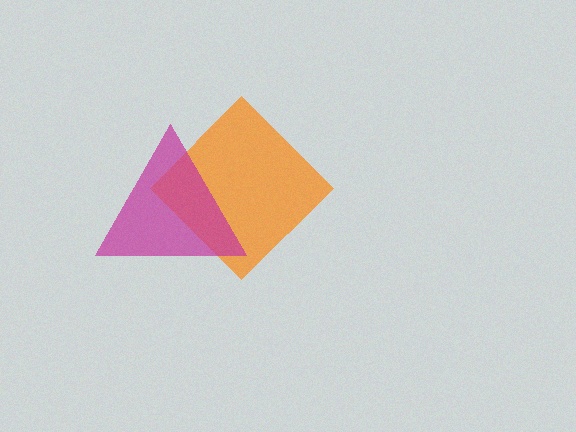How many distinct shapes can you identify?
There are 2 distinct shapes: an orange diamond, a magenta triangle.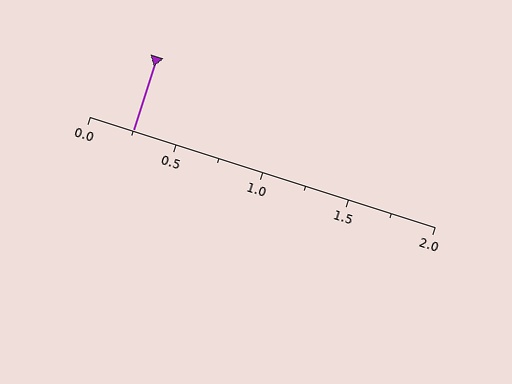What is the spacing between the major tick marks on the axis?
The major ticks are spaced 0.5 apart.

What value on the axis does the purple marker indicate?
The marker indicates approximately 0.25.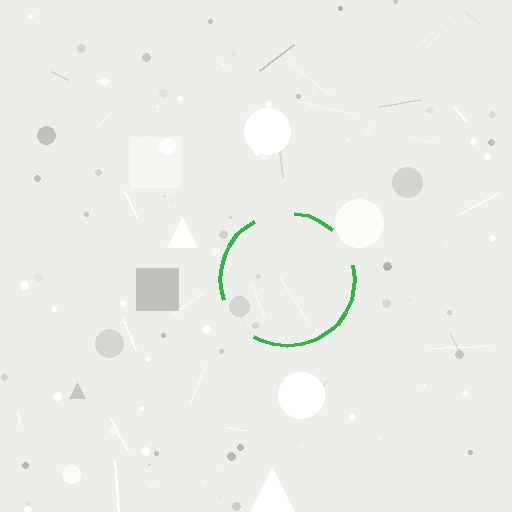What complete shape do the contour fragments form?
The contour fragments form a circle.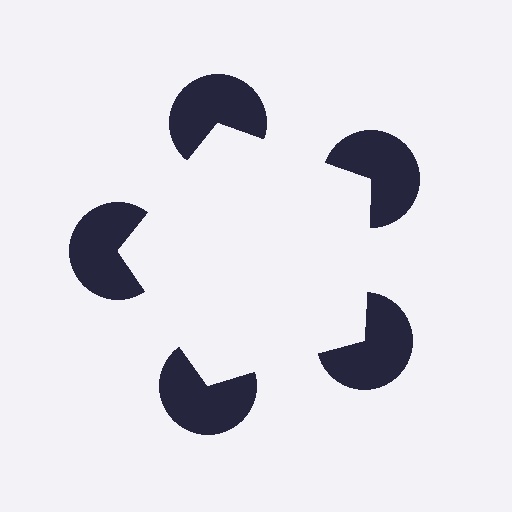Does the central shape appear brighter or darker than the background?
It typically appears slightly brighter than the background, even though no actual brightness change is drawn.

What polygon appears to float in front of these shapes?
An illusory pentagon — its edges are inferred from the aligned wedge cuts in the pac-man discs, not physically drawn.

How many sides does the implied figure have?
5 sides.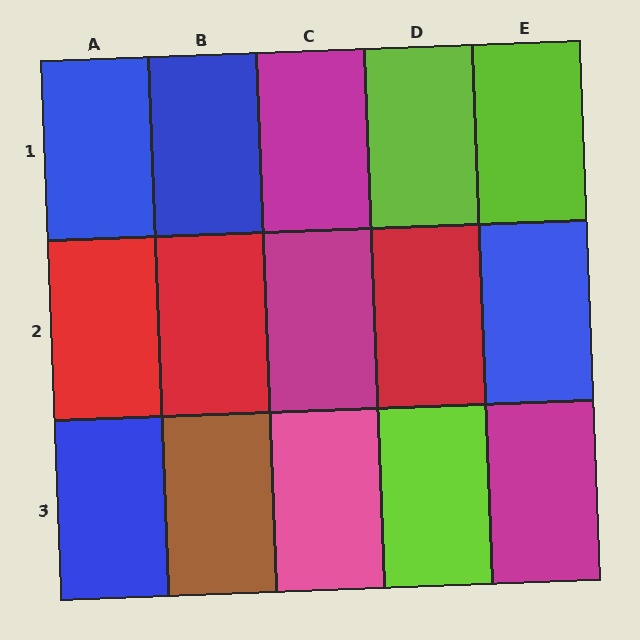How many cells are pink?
1 cell is pink.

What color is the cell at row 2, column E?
Blue.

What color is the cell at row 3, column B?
Brown.